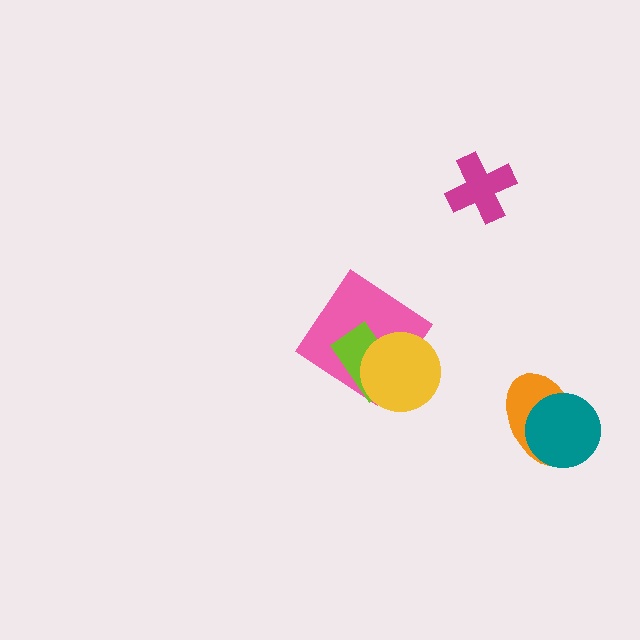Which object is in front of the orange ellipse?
The teal circle is in front of the orange ellipse.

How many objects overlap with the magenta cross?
0 objects overlap with the magenta cross.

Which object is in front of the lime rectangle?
The yellow circle is in front of the lime rectangle.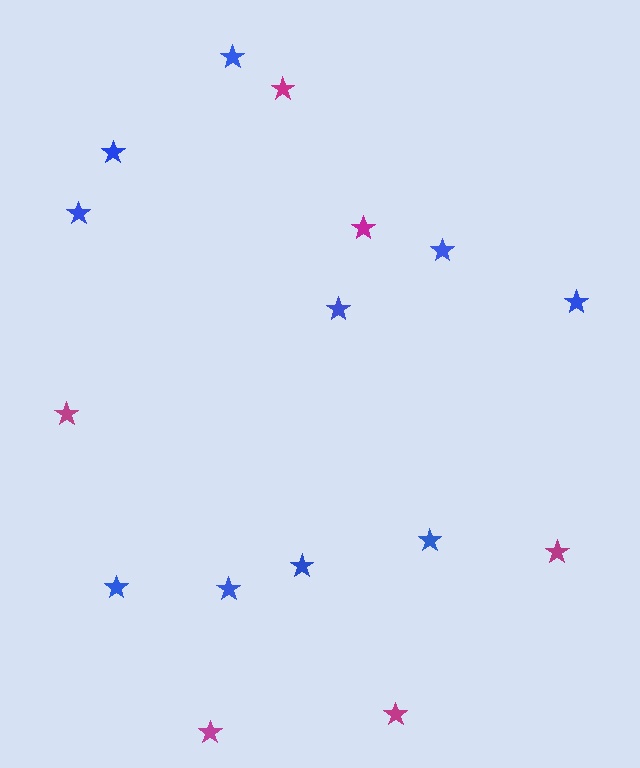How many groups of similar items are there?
There are 2 groups: one group of magenta stars (6) and one group of blue stars (10).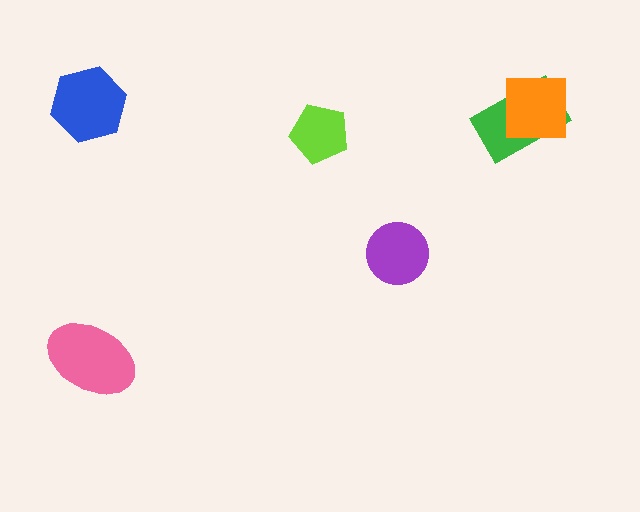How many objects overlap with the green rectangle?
1 object overlaps with the green rectangle.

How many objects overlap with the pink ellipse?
0 objects overlap with the pink ellipse.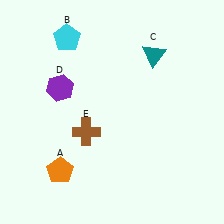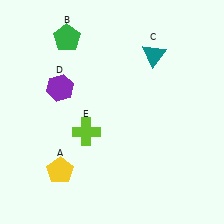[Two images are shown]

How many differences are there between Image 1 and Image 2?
There are 3 differences between the two images.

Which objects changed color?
A changed from orange to yellow. B changed from cyan to green. E changed from brown to lime.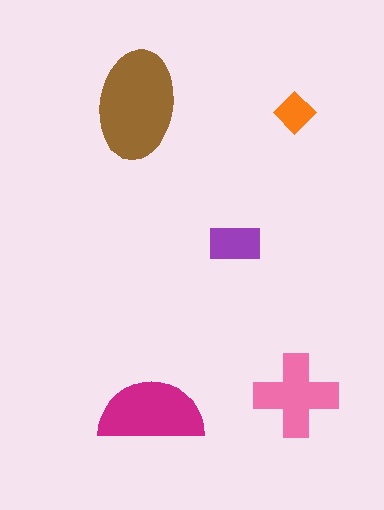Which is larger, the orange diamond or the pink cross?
The pink cross.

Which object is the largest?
The brown ellipse.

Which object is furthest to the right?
The pink cross is rightmost.